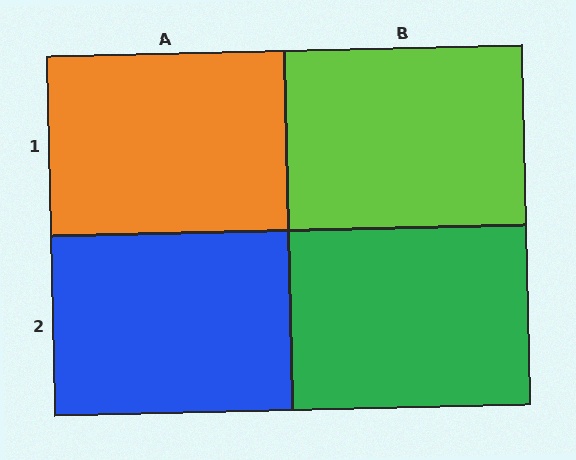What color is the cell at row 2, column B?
Green.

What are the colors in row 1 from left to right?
Orange, lime.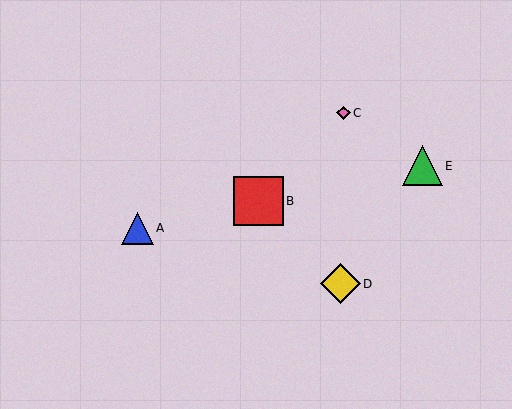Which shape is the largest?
The red square (labeled B) is the largest.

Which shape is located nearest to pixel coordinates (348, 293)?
The yellow diamond (labeled D) at (340, 284) is nearest to that location.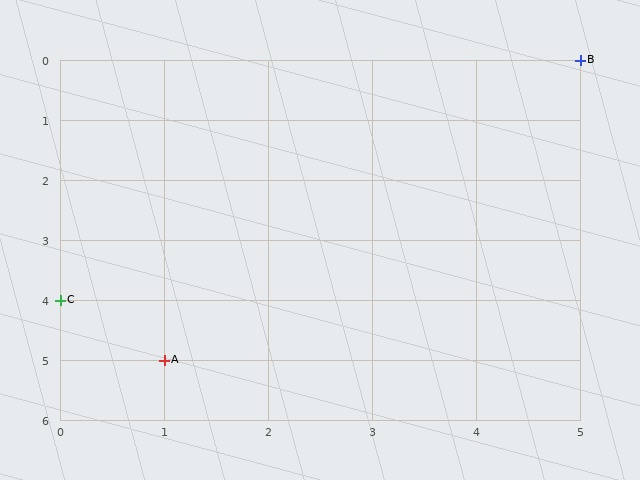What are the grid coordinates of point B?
Point B is at grid coordinates (5, 0).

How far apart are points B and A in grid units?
Points B and A are 4 columns and 5 rows apart (about 6.4 grid units diagonally).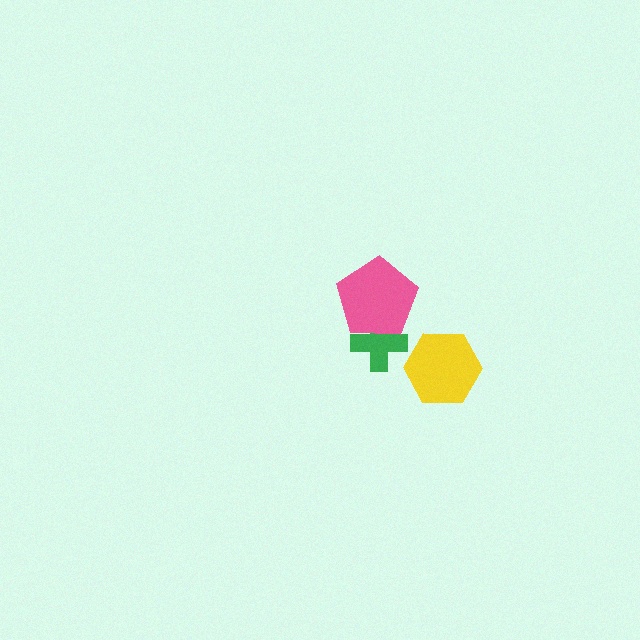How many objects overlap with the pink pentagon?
1 object overlaps with the pink pentagon.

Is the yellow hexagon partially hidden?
No, no other shape covers it.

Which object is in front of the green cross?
The pink pentagon is in front of the green cross.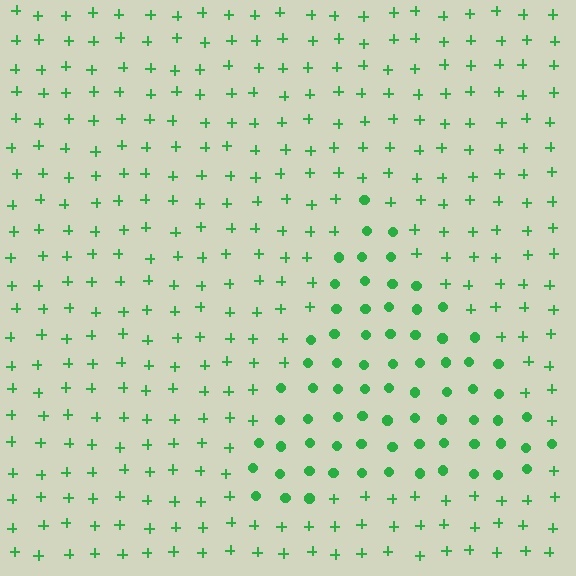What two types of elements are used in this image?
The image uses circles inside the triangle region and plus signs outside it.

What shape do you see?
I see a triangle.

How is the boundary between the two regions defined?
The boundary is defined by a change in element shape: circles inside vs. plus signs outside. All elements share the same color and spacing.